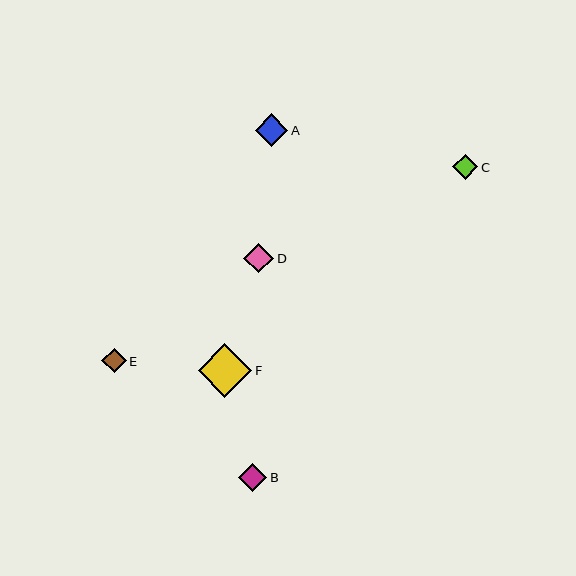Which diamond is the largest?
Diamond F is the largest with a size of approximately 54 pixels.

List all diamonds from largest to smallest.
From largest to smallest: F, A, D, B, C, E.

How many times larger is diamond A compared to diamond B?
Diamond A is approximately 1.2 times the size of diamond B.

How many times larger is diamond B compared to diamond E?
Diamond B is approximately 1.1 times the size of diamond E.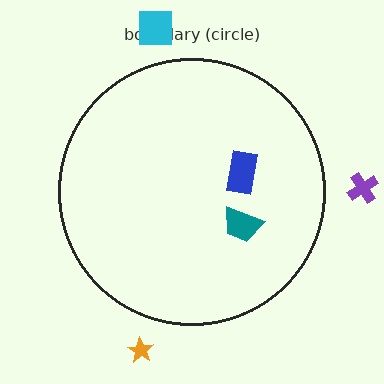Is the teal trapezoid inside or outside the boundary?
Inside.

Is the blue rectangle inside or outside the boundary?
Inside.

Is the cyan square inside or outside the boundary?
Outside.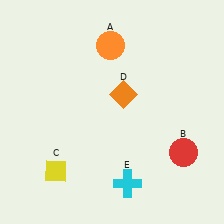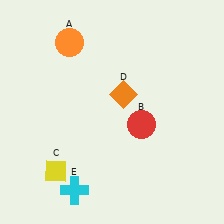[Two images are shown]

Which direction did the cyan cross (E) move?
The cyan cross (E) moved left.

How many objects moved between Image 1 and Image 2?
3 objects moved between the two images.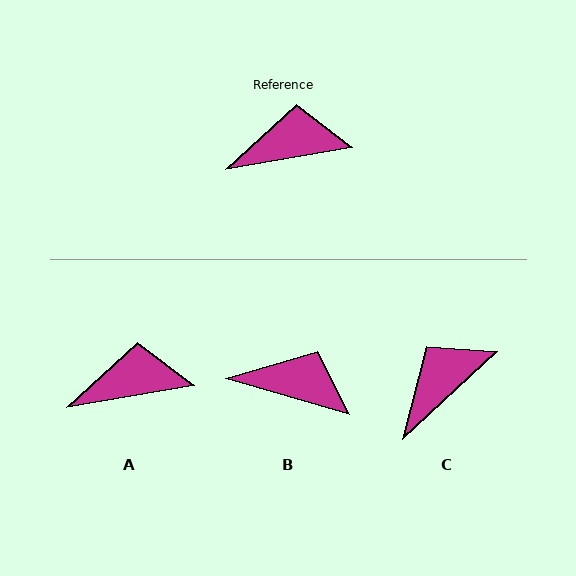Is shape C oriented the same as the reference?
No, it is off by about 33 degrees.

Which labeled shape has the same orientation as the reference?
A.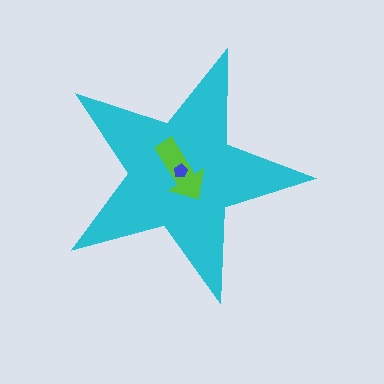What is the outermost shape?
The cyan star.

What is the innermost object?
The blue pentagon.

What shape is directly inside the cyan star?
The lime arrow.